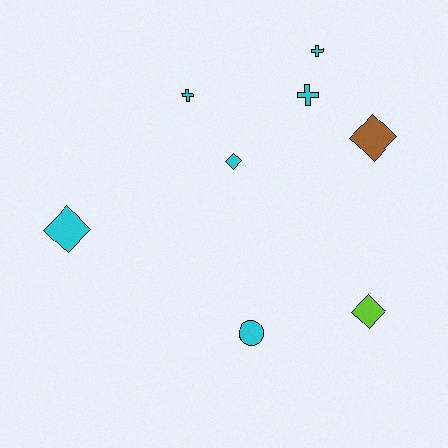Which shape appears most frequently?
Diamond, with 4 objects.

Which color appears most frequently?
Cyan, with 6 objects.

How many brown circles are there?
There are no brown circles.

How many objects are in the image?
There are 8 objects.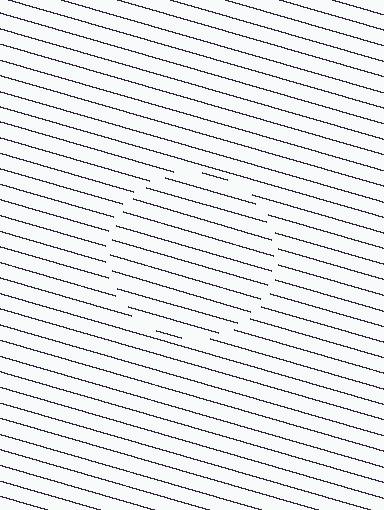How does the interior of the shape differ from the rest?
The interior of the shape contains the same grating, shifted by half a period — the contour is defined by the phase discontinuity where line-ends from the inner and outer gratings abut.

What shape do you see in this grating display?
An illusory circle. The interior of the shape contains the same grating, shifted by half a period — the contour is defined by the phase discontinuity where line-ends from the inner and outer gratings abut.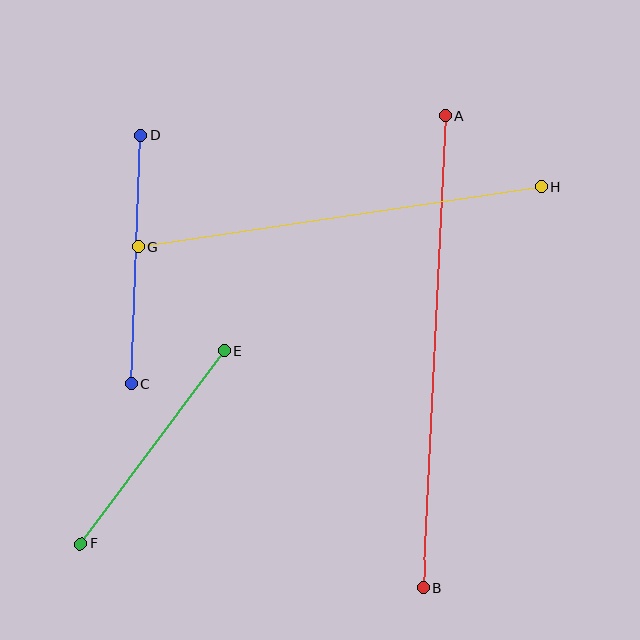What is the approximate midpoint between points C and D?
The midpoint is at approximately (136, 260) pixels.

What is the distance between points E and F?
The distance is approximately 241 pixels.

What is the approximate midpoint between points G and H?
The midpoint is at approximately (340, 217) pixels.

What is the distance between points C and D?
The distance is approximately 249 pixels.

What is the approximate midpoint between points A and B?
The midpoint is at approximately (434, 352) pixels.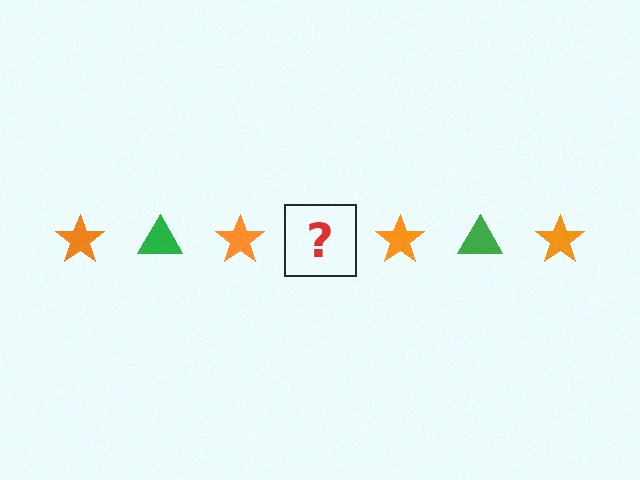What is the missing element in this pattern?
The missing element is a green triangle.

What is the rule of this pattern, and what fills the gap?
The rule is that the pattern alternates between orange star and green triangle. The gap should be filled with a green triangle.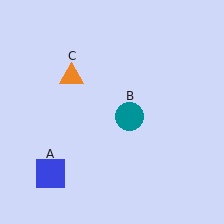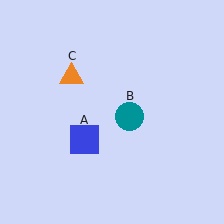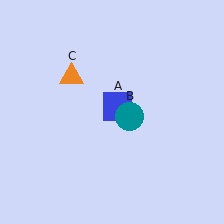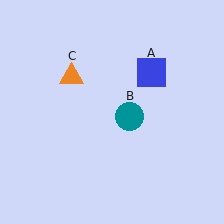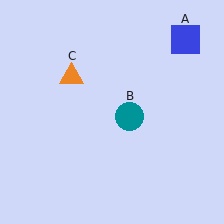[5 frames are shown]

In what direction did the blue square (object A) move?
The blue square (object A) moved up and to the right.